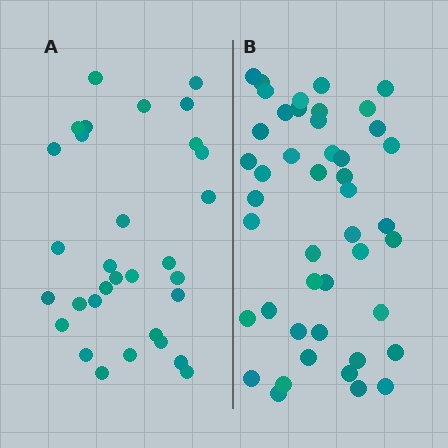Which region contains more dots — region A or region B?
Region B (the right region) has more dots.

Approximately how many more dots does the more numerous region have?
Region B has approximately 15 more dots than region A.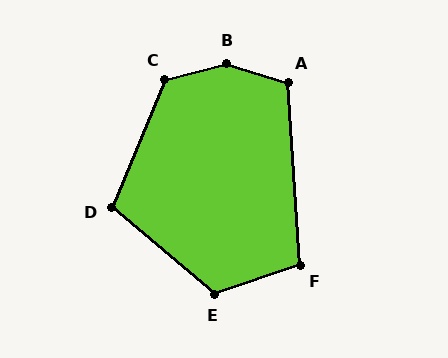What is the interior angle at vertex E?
Approximately 121 degrees (obtuse).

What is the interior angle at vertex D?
Approximately 108 degrees (obtuse).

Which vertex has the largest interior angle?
B, at approximately 148 degrees.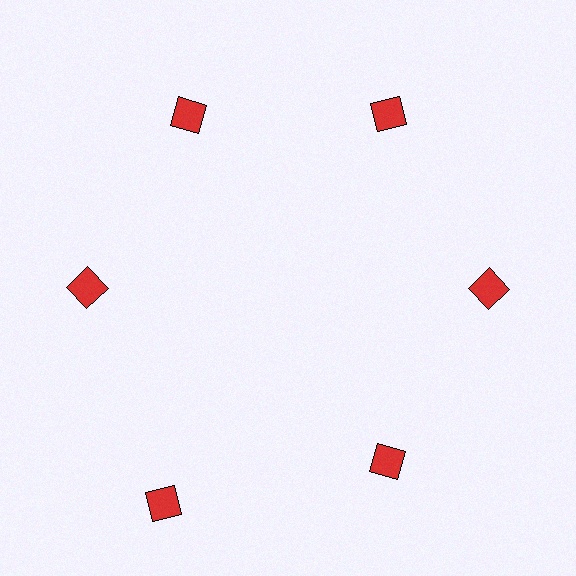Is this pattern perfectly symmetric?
No. The 6 red squares are arranged in a ring, but one element near the 7 o'clock position is pushed outward from the center, breaking the 6-fold rotational symmetry.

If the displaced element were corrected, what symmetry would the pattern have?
It would have 6-fold rotational symmetry — the pattern would map onto itself every 60 degrees.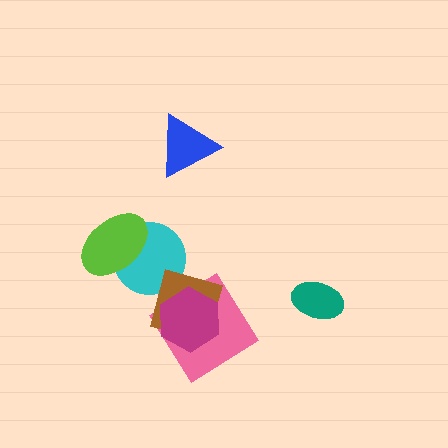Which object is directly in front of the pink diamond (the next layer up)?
The brown diamond is directly in front of the pink diamond.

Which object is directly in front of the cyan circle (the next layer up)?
The brown diamond is directly in front of the cyan circle.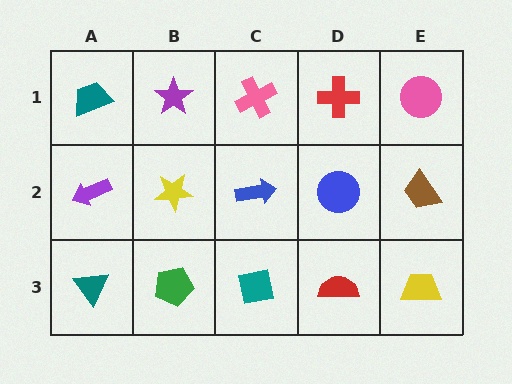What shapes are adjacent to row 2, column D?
A red cross (row 1, column D), a red semicircle (row 3, column D), a blue arrow (row 2, column C), a brown trapezoid (row 2, column E).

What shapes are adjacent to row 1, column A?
A purple arrow (row 2, column A), a purple star (row 1, column B).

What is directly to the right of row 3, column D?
A yellow trapezoid.